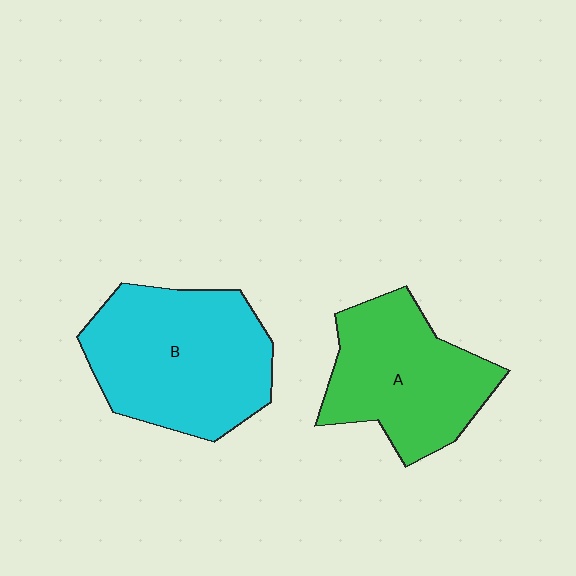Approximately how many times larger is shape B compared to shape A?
Approximately 1.2 times.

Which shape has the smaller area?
Shape A (green).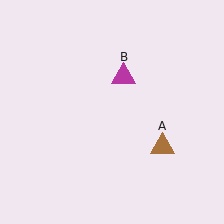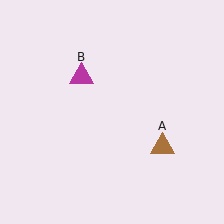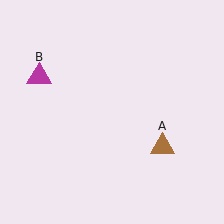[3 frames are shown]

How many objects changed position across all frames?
1 object changed position: magenta triangle (object B).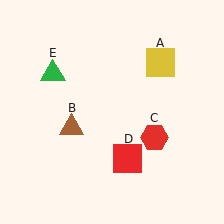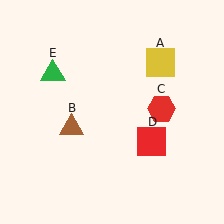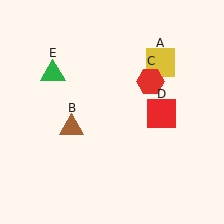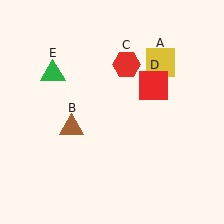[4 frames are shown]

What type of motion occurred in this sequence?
The red hexagon (object C), red square (object D) rotated counterclockwise around the center of the scene.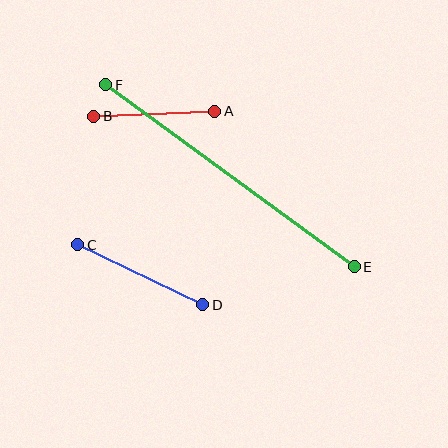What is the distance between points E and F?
The distance is approximately 308 pixels.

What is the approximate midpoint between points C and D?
The midpoint is at approximately (140, 275) pixels.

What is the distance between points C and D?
The distance is approximately 139 pixels.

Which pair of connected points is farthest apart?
Points E and F are farthest apart.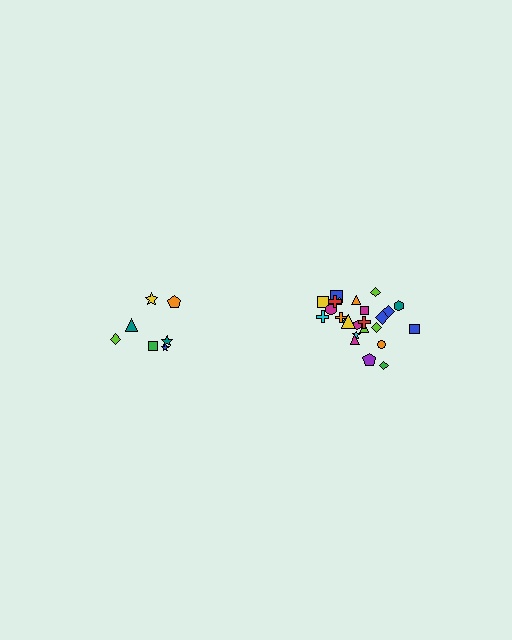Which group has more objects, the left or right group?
The right group.